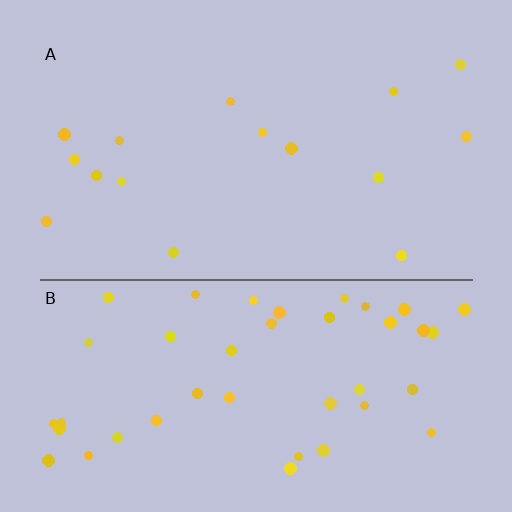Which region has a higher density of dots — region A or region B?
B (the bottom).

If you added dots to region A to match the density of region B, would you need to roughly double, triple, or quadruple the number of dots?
Approximately triple.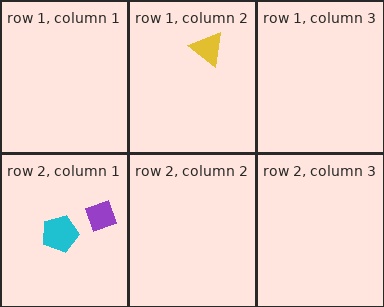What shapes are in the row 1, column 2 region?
The yellow triangle.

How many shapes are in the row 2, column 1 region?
2.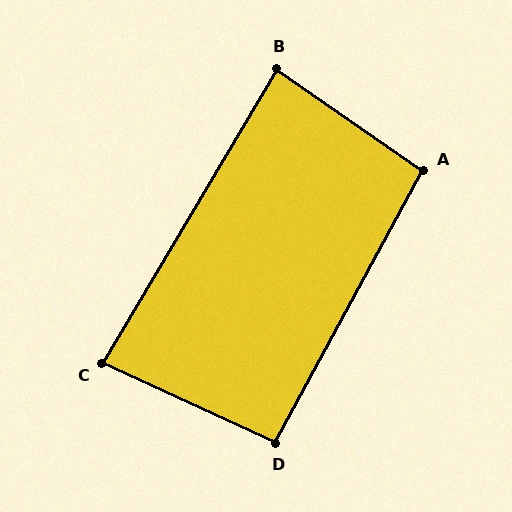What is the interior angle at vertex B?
Approximately 86 degrees (approximately right).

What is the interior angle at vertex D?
Approximately 94 degrees (approximately right).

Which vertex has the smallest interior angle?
C, at approximately 84 degrees.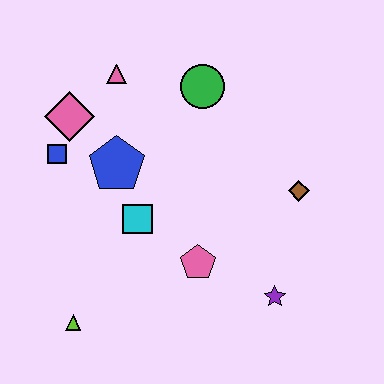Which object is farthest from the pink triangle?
The purple star is farthest from the pink triangle.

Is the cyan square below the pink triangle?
Yes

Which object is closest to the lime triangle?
The cyan square is closest to the lime triangle.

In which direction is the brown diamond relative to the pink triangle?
The brown diamond is to the right of the pink triangle.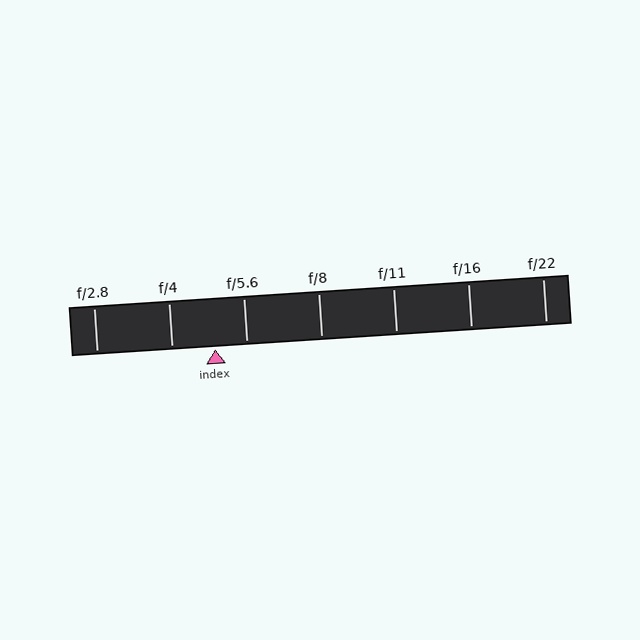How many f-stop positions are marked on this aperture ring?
There are 7 f-stop positions marked.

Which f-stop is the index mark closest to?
The index mark is closest to f/5.6.